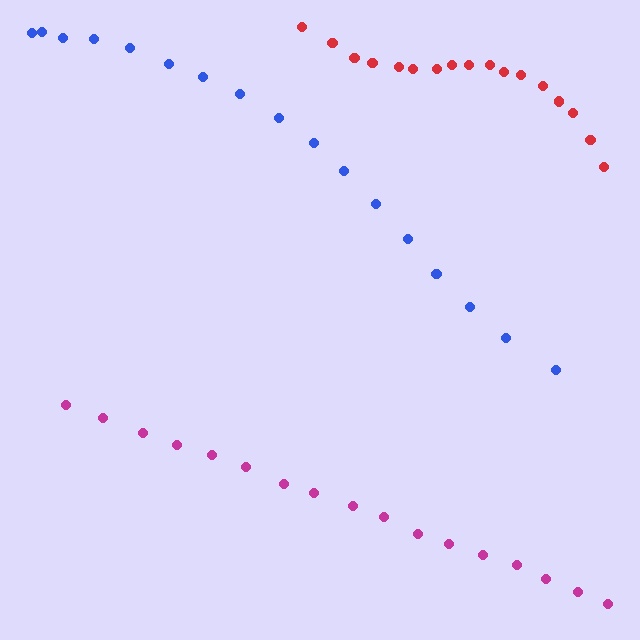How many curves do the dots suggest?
There are 3 distinct paths.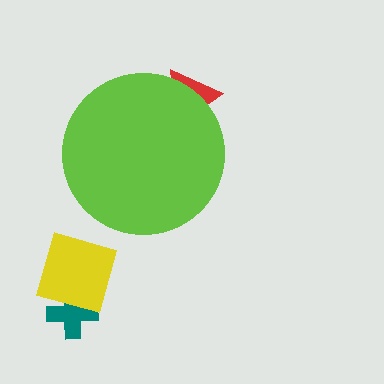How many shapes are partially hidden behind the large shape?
1 shape is partially hidden.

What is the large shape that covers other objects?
A lime circle.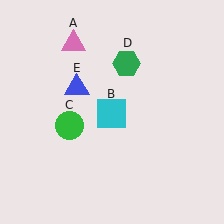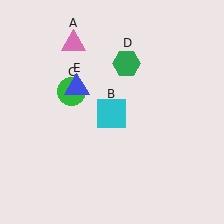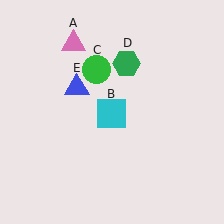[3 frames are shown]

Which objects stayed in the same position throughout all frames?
Pink triangle (object A) and cyan square (object B) and green hexagon (object D) and blue triangle (object E) remained stationary.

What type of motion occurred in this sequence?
The green circle (object C) rotated clockwise around the center of the scene.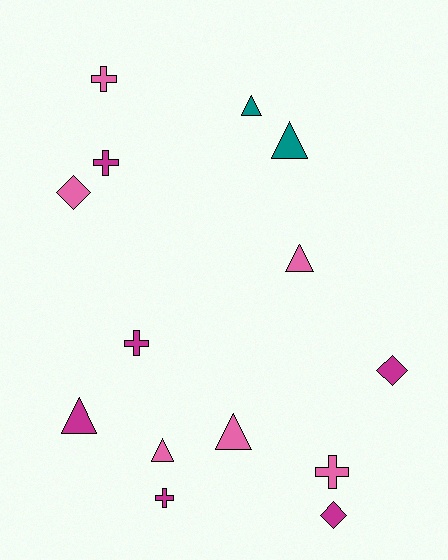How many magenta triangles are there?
There is 1 magenta triangle.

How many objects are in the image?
There are 14 objects.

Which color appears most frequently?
Magenta, with 6 objects.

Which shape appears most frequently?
Triangle, with 6 objects.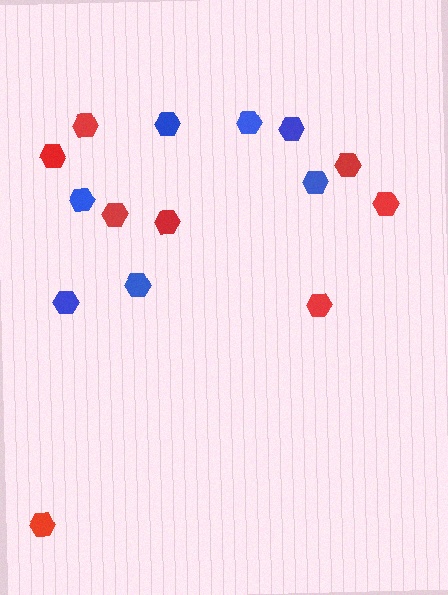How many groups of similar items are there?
There are 2 groups: one group of blue hexagons (7) and one group of red hexagons (8).